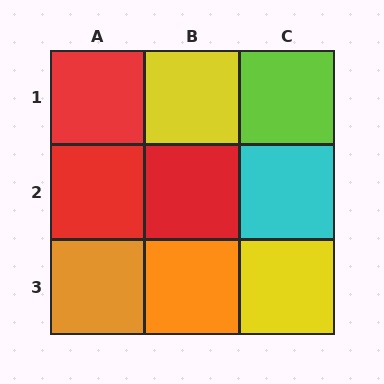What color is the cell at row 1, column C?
Lime.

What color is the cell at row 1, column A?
Red.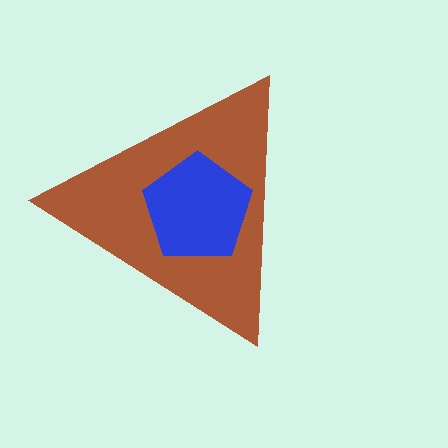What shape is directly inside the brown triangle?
The blue pentagon.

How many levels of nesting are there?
2.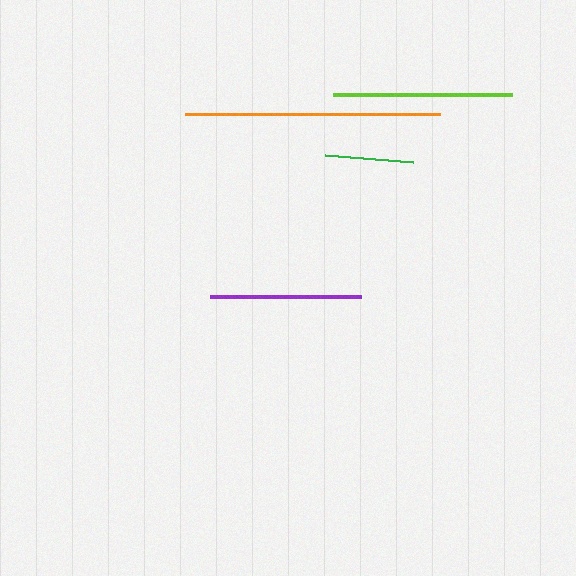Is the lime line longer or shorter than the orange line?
The orange line is longer than the lime line.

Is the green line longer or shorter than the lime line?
The lime line is longer than the green line.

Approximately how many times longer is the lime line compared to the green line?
The lime line is approximately 2.0 times the length of the green line.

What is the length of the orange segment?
The orange segment is approximately 254 pixels long.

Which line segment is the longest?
The orange line is the longest at approximately 254 pixels.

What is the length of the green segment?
The green segment is approximately 89 pixels long.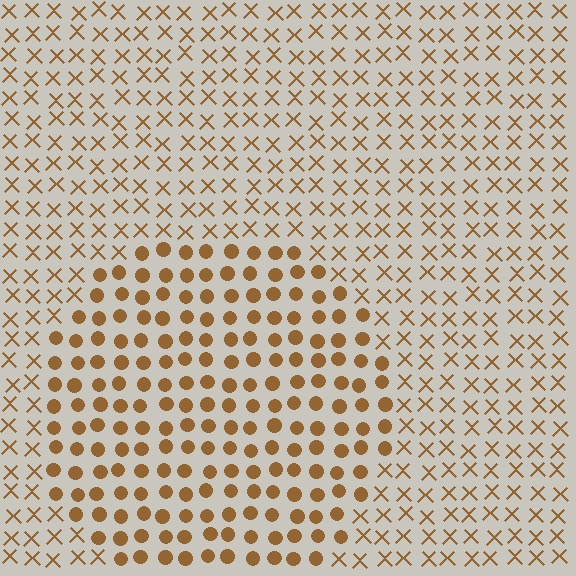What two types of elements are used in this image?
The image uses circles inside the circle region and X marks outside it.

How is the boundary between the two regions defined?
The boundary is defined by a change in element shape: circles inside vs. X marks outside. All elements share the same color and spacing.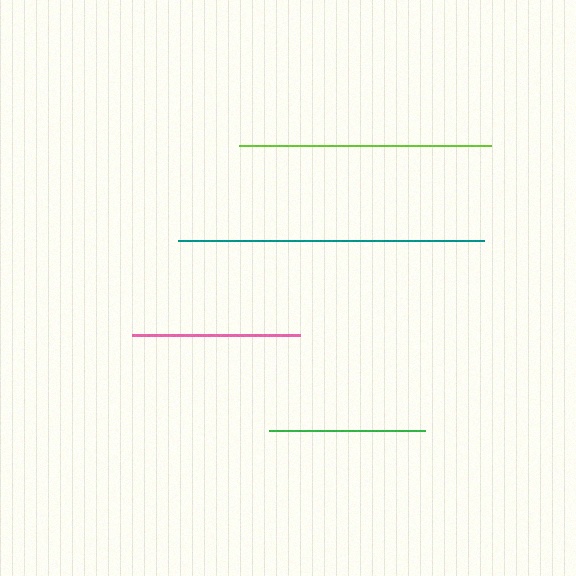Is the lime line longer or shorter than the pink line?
The lime line is longer than the pink line.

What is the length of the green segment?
The green segment is approximately 156 pixels long.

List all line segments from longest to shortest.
From longest to shortest: teal, lime, pink, green.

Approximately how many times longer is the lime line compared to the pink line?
The lime line is approximately 1.5 times the length of the pink line.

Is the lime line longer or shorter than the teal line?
The teal line is longer than the lime line.